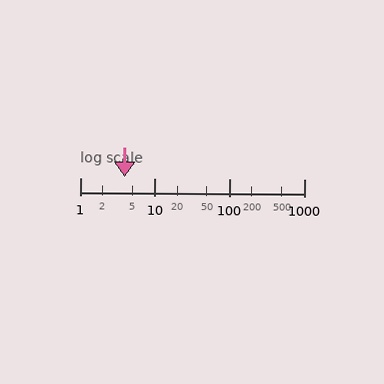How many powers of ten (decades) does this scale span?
The scale spans 3 decades, from 1 to 1000.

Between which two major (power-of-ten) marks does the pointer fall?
The pointer is between 1 and 10.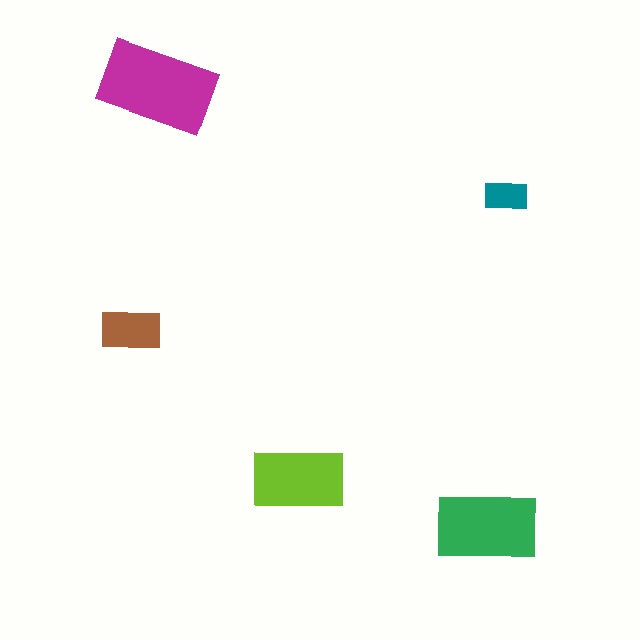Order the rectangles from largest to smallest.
the magenta one, the green one, the lime one, the brown one, the teal one.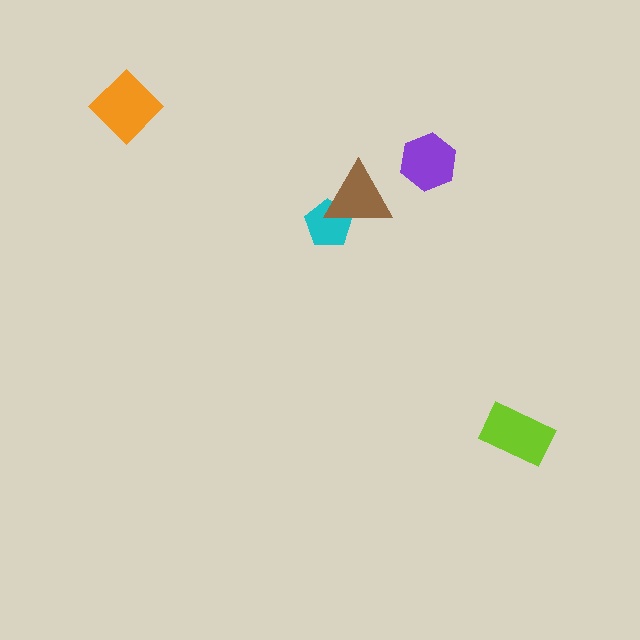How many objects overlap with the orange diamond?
0 objects overlap with the orange diamond.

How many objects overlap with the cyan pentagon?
1 object overlaps with the cyan pentagon.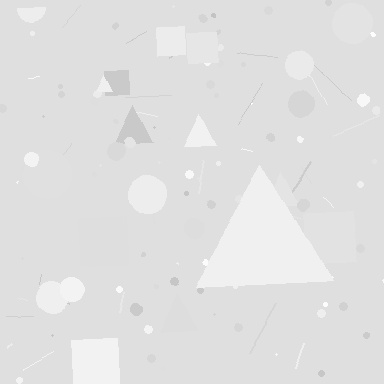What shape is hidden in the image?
A triangle is hidden in the image.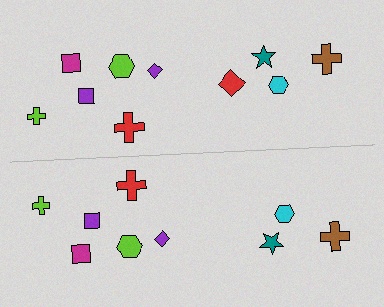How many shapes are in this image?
There are 19 shapes in this image.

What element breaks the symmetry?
A red diamond is missing from the bottom side.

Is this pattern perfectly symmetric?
No, the pattern is not perfectly symmetric. A red diamond is missing from the bottom side.